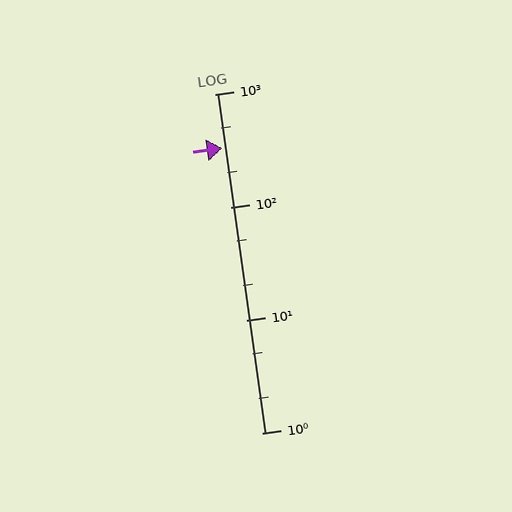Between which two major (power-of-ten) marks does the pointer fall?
The pointer is between 100 and 1000.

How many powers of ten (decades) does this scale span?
The scale spans 3 decades, from 1 to 1000.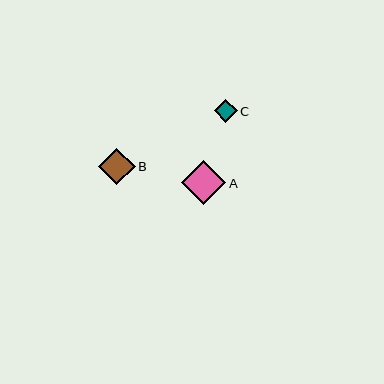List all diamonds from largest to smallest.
From largest to smallest: A, B, C.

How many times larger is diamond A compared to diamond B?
Diamond A is approximately 1.2 times the size of diamond B.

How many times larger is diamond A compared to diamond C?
Diamond A is approximately 1.9 times the size of diamond C.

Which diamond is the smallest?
Diamond C is the smallest with a size of approximately 23 pixels.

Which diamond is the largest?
Diamond A is the largest with a size of approximately 44 pixels.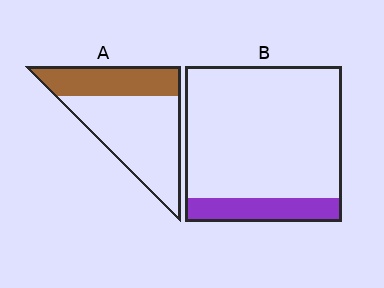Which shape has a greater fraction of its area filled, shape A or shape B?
Shape A.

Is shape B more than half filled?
No.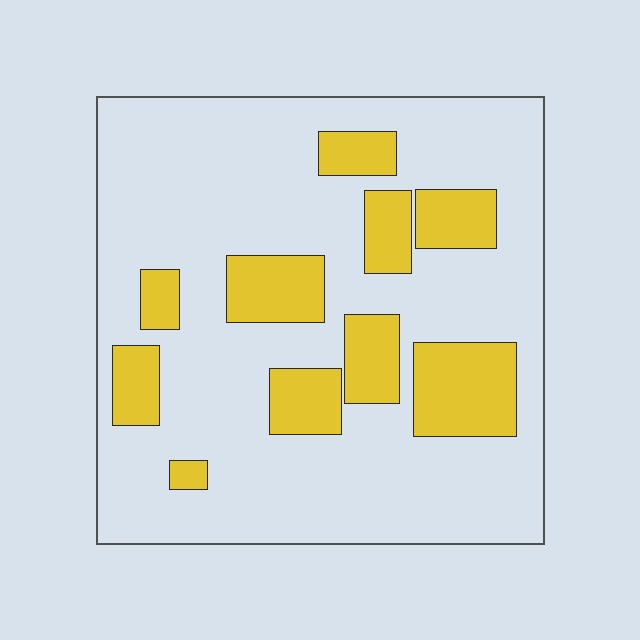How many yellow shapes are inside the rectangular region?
10.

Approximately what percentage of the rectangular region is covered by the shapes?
Approximately 25%.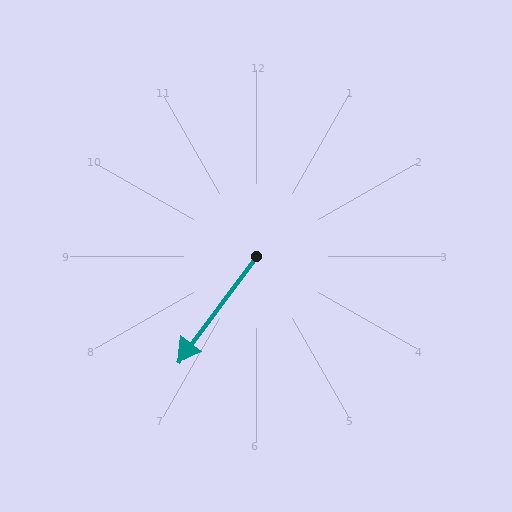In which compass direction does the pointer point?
Southwest.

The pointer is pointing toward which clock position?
Roughly 7 o'clock.